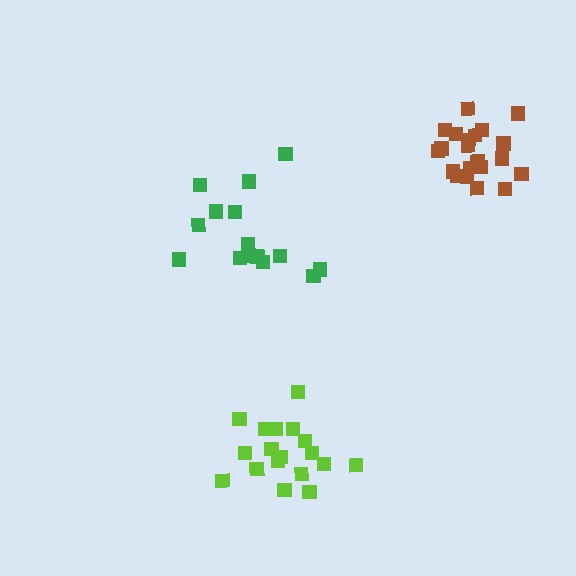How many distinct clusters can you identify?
There are 3 distinct clusters.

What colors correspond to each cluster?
The clusters are colored: green, lime, brown.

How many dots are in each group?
Group 1: 17 dots, Group 2: 18 dots, Group 3: 21 dots (56 total).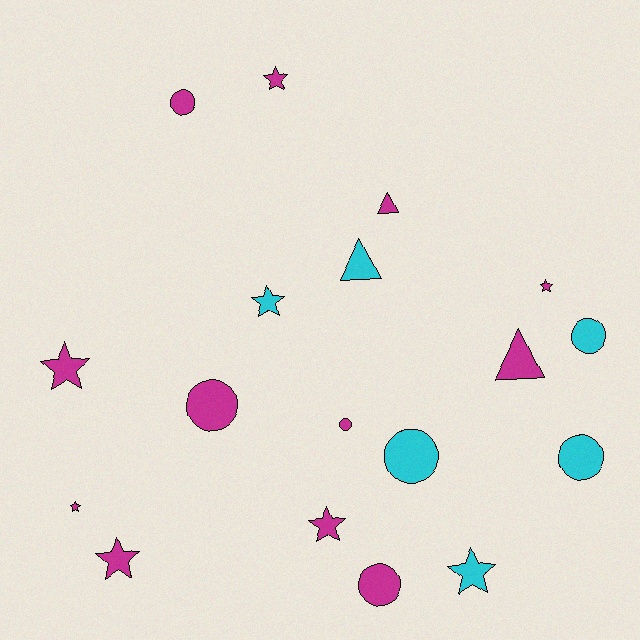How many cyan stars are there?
There are 2 cyan stars.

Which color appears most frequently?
Magenta, with 12 objects.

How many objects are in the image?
There are 18 objects.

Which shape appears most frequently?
Star, with 8 objects.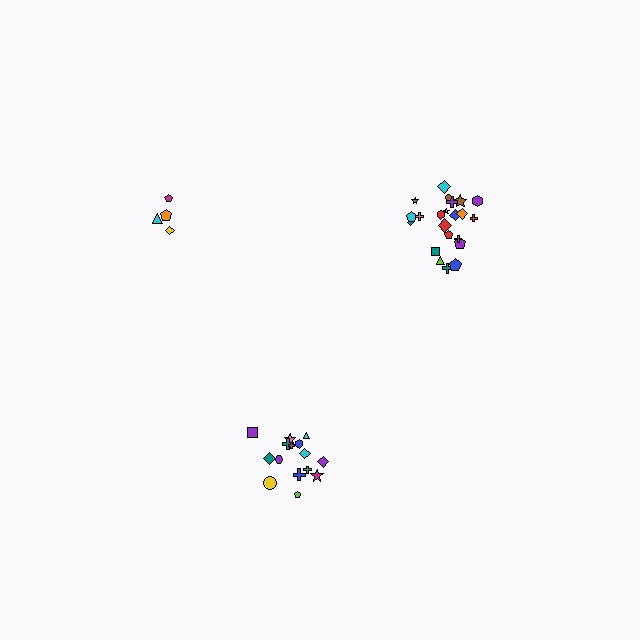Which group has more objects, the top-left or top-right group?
The top-right group.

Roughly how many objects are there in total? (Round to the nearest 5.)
Roughly 40 objects in total.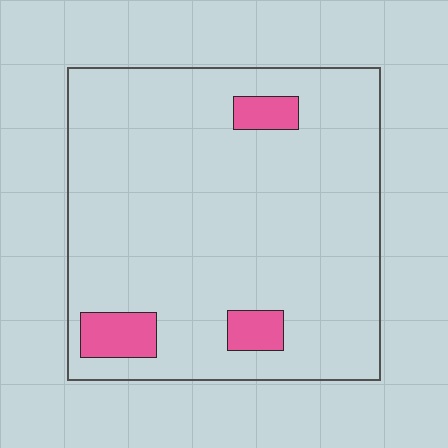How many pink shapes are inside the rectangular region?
3.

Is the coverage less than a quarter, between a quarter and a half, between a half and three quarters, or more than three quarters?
Less than a quarter.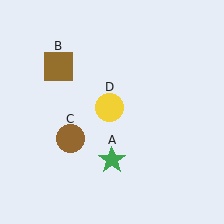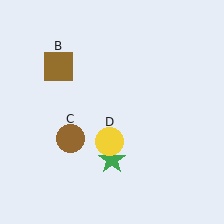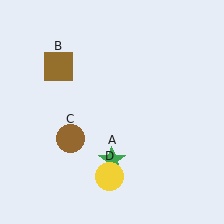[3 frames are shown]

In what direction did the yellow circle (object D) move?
The yellow circle (object D) moved down.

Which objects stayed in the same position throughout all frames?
Green star (object A) and brown square (object B) and brown circle (object C) remained stationary.